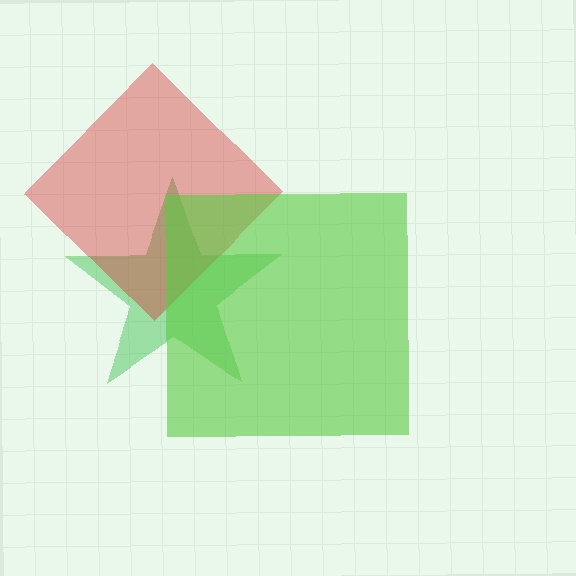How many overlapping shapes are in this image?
There are 3 overlapping shapes in the image.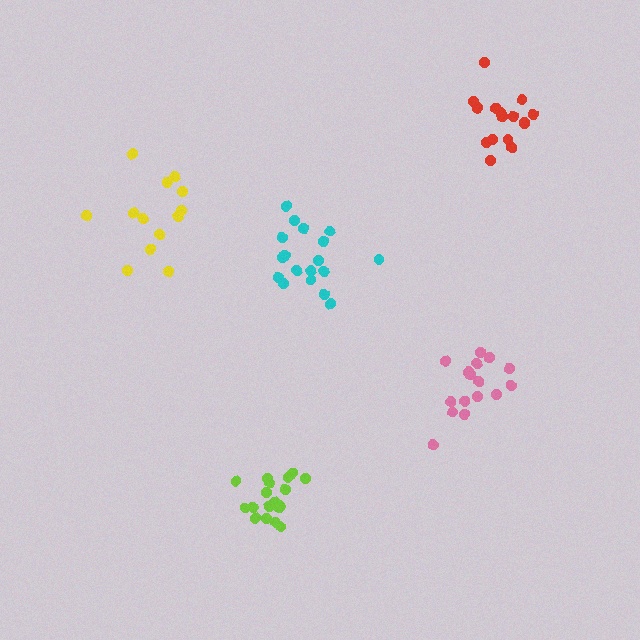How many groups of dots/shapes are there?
There are 5 groups.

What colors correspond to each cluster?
The clusters are colored: pink, lime, yellow, red, cyan.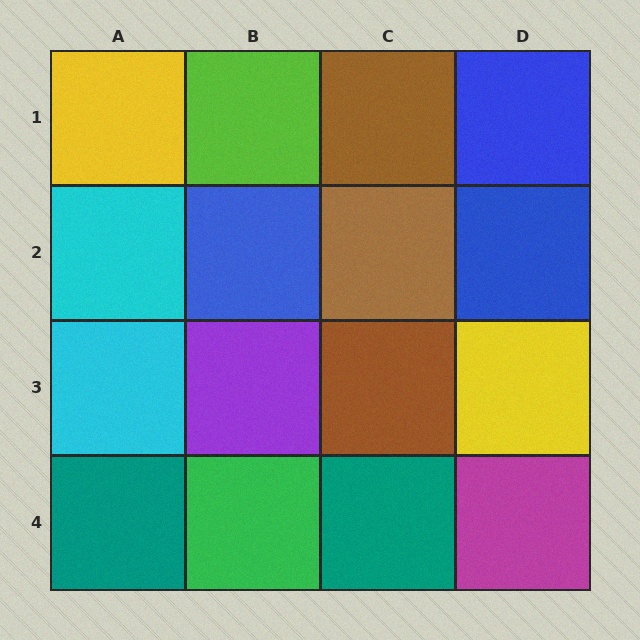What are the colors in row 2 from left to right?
Cyan, blue, brown, blue.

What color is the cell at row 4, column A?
Teal.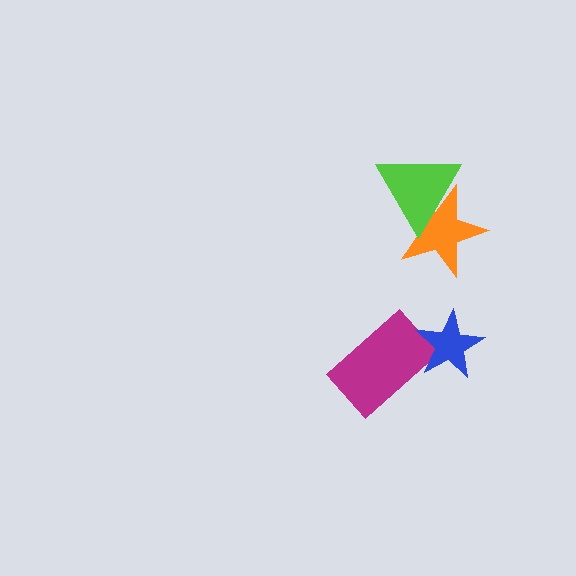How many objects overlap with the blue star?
1 object overlaps with the blue star.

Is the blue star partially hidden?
No, no other shape covers it.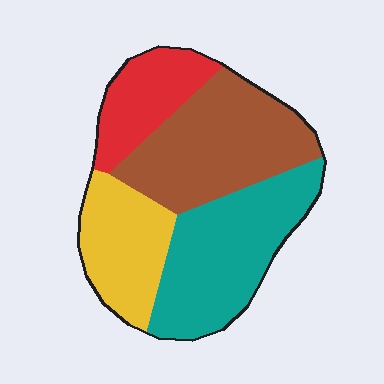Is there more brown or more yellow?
Brown.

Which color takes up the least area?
Red, at roughly 15%.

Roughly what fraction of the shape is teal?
Teal covers around 30% of the shape.